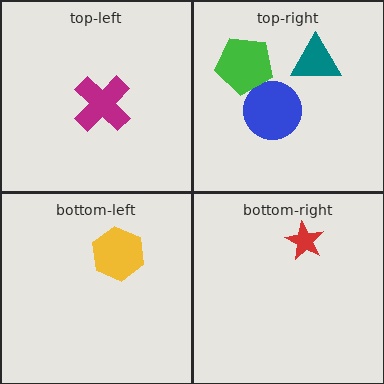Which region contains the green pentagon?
The top-right region.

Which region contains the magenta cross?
The top-left region.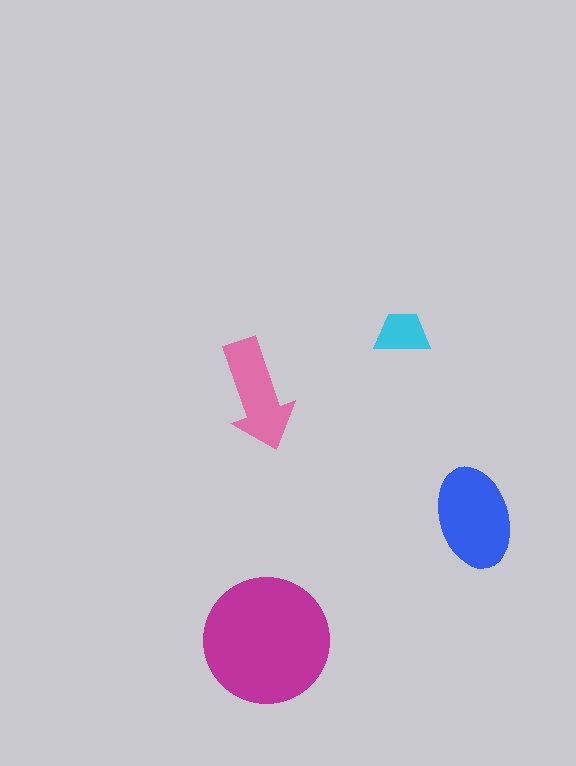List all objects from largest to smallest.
The magenta circle, the blue ellipse, the pink arrow, the cyan trapezoid.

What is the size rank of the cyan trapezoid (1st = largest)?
4th.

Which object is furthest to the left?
The pink arrow is leftmost.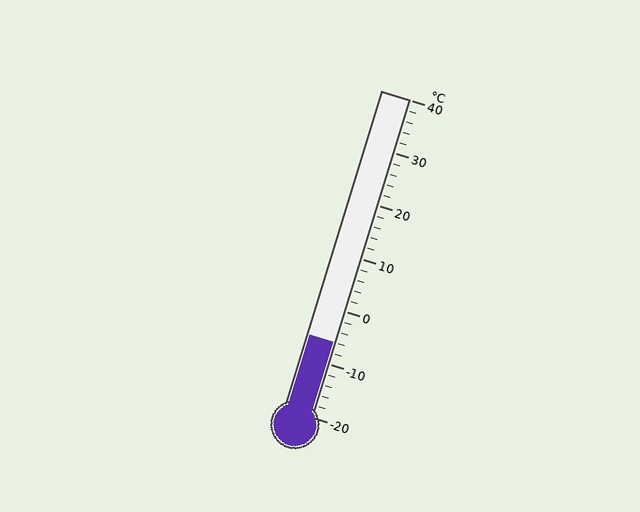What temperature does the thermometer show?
The thermometer shows approximately -6°C.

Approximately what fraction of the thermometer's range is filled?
The thermometer is filled to approximately 25% of its range.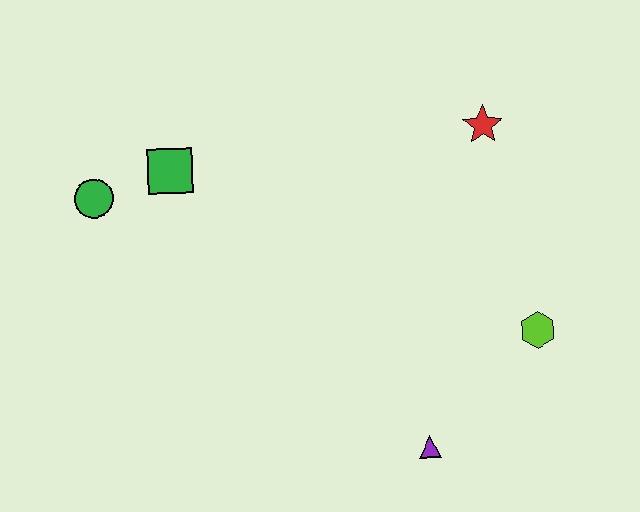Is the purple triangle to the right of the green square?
Yes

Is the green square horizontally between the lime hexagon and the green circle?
Yes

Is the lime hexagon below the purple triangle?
No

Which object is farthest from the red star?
The green circle is farthest from the red star.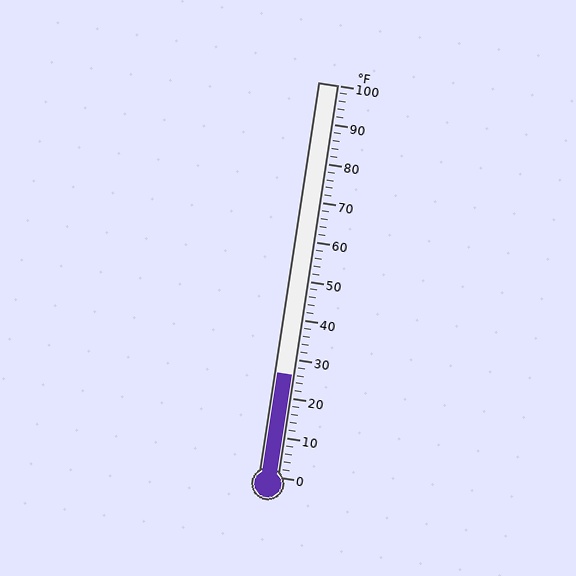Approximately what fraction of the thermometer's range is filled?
The thermometer is filled to approximately 25% of its range.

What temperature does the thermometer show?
The thermometer shows approximately 26°F.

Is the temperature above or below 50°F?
The temperature is below 50°F.